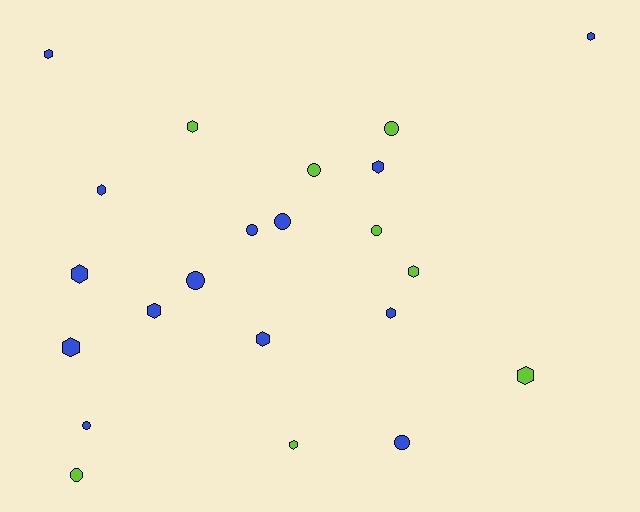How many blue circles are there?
There are 5 blue circles.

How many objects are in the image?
There are 22 objects.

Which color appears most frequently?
Blue, with 14 objects.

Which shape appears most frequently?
Hexagon, with 13 objects.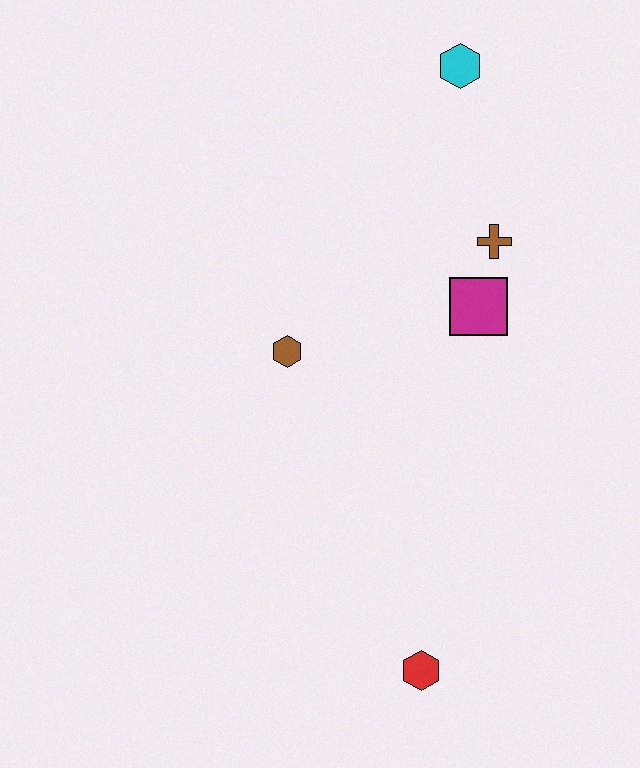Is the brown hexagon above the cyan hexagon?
No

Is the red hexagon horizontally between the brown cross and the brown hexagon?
Yes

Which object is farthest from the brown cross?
The red hexagon is farthest from the brown cross.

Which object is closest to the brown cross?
The magenta square is closest to the brown cross.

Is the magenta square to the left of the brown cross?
Yes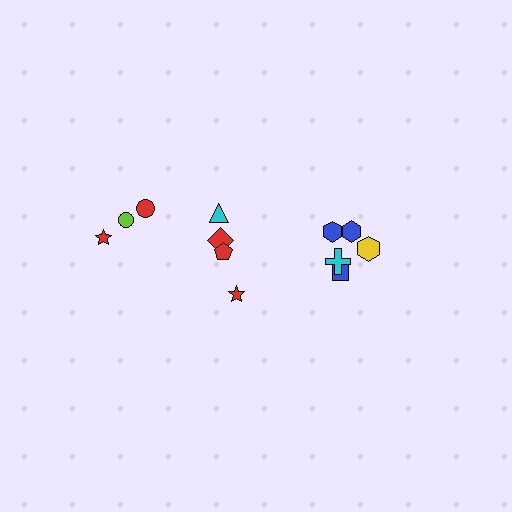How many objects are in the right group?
There are 5 objects.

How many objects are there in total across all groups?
There are 12 objects.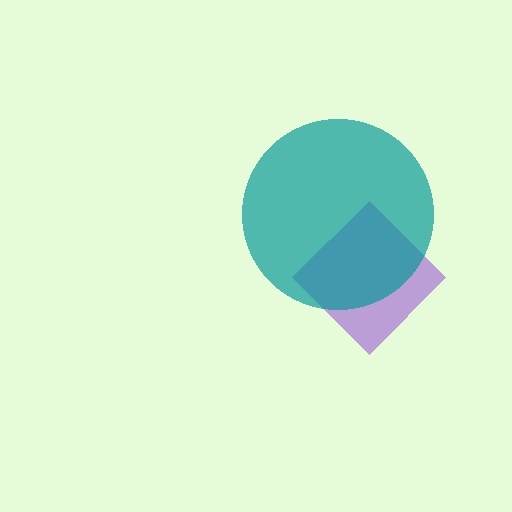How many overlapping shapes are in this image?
There are 2 overlapping shapes in the image.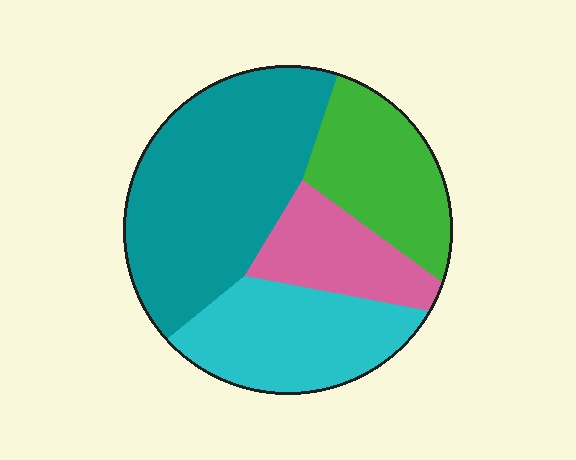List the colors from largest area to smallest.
From largest to smallest: teal, cyan, green, pink.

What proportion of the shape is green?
Green takes up less than a quarter of the shape.